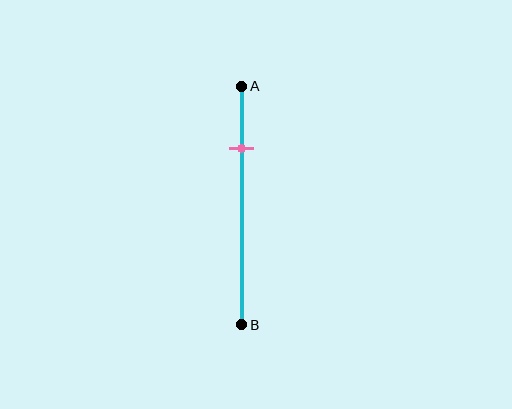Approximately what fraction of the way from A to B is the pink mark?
The pink mark is approximately 25% of the way from A to B.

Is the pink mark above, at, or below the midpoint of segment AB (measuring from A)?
The pink mark is above the midpoint of segment AB.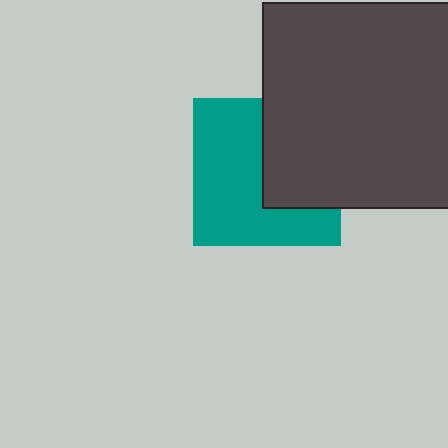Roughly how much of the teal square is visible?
About half of it is visible (roughly 59%).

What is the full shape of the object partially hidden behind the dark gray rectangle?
The partially hidden object is a teal square.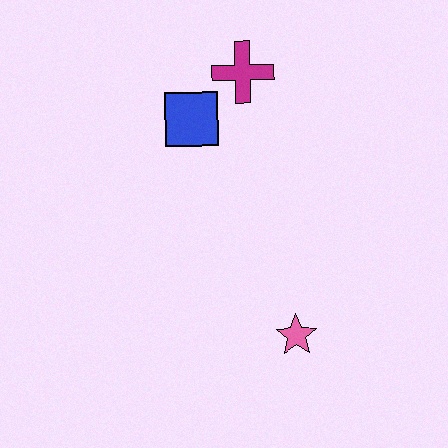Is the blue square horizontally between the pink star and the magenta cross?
No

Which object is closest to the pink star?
The blue square is closest to the pink star.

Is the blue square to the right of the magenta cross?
No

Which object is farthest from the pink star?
The magenta cross is farthest from the pink star.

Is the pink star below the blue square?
Yes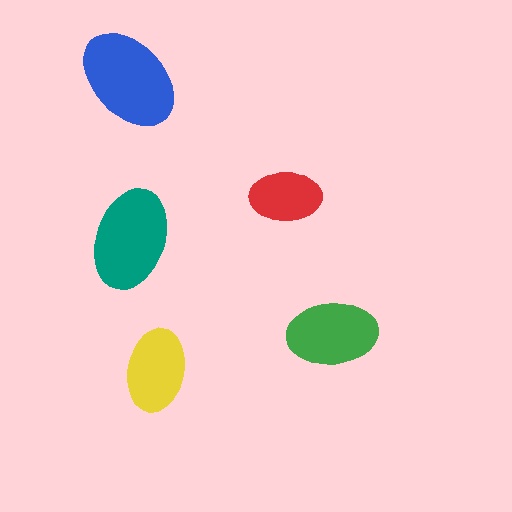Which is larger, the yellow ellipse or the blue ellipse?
The blue one.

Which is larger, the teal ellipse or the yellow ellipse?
The teal one.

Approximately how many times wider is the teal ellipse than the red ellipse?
About 1.5 times wider.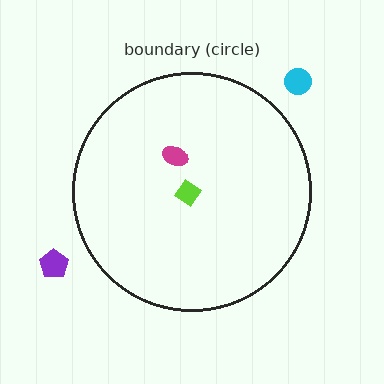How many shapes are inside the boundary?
2 inside, 2 outside.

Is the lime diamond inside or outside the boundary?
Inside.